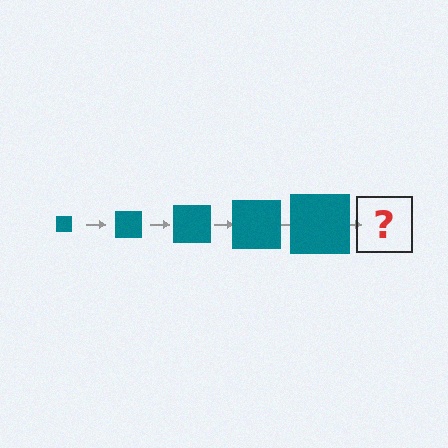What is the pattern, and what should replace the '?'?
The pattern is that the square gets progressively larger each step. The '?' should be a teal square, larger than the previous one.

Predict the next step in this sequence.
The next step is a teal square, larger than the previous one.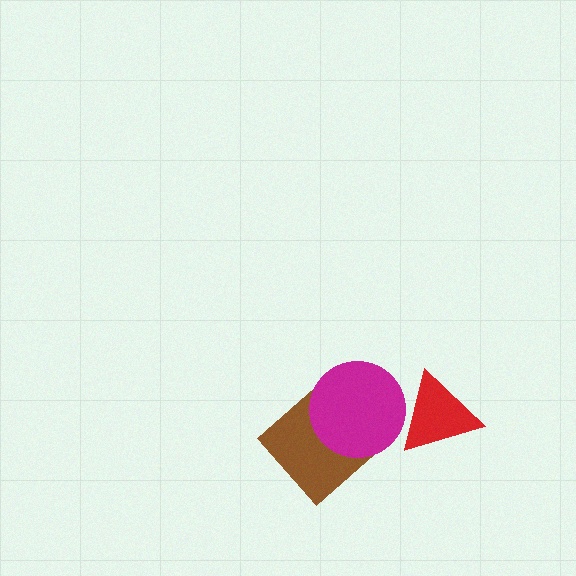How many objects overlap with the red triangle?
1 object overlaps with the red triangle.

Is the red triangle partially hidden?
No, no other shape covers it.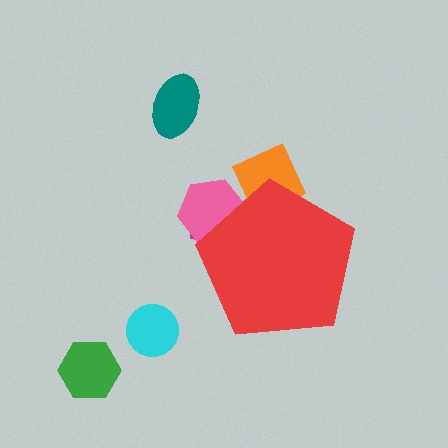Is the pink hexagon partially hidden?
Yes, the pink hexagon is partially hidden behind the red pentagon.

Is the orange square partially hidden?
Yes, the orange square is partially hidden behind the red pentagon.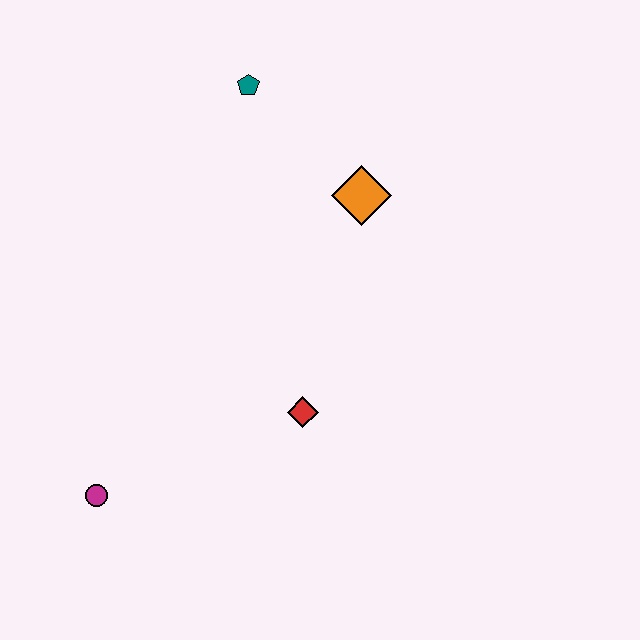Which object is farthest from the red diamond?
The teal pentagon is farthest from the red diamond.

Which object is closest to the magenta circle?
The red diamond is closest to the magenta circle.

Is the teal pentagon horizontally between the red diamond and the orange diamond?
No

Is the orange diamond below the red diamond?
No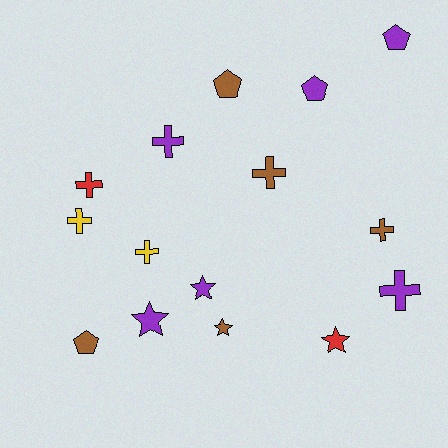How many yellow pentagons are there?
There are no yellow pentagons.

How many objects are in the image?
There are 15 objects.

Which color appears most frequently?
Purple, with 6 objects.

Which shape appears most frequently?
Cross, with 7 objects.